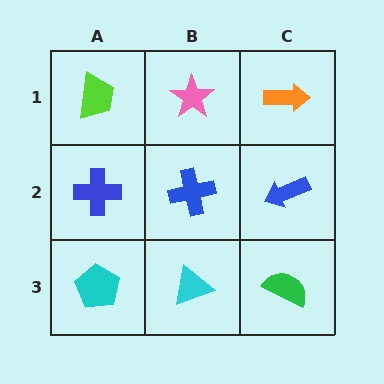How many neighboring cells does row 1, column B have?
3.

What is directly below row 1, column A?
A blue cross.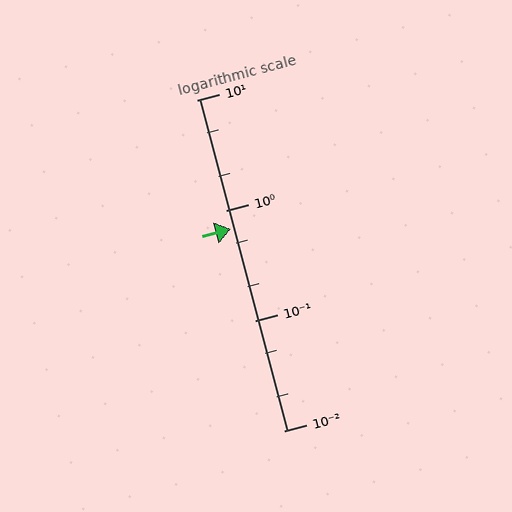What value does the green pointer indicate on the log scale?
The pointer indicates approximately 0.68.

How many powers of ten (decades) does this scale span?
The scale spans 3 decades, from 0.01 to 10.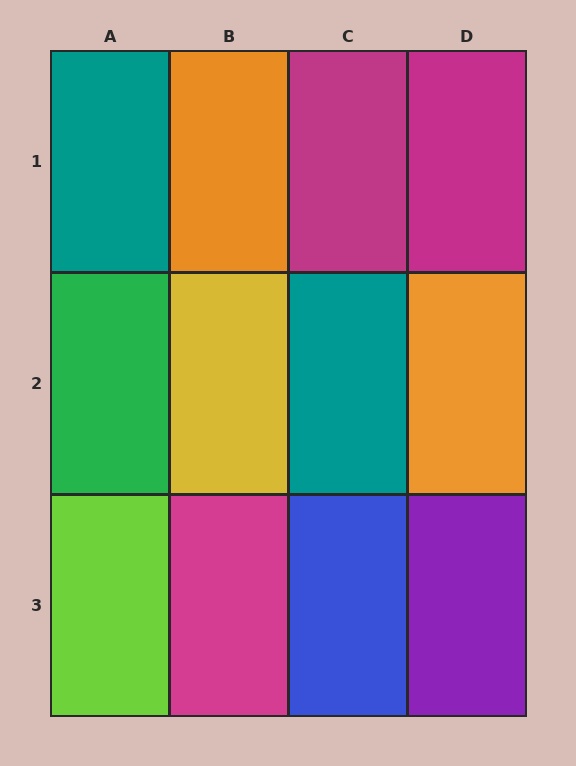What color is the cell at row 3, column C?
Blue.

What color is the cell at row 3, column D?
Purple.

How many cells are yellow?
1 cell is yellow.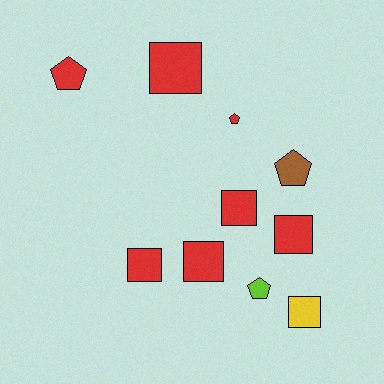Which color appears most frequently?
Red, with 7 objects.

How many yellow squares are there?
There is 1 yellow square.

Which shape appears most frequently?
Square, with 6 objects.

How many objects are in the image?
There are 10 objects.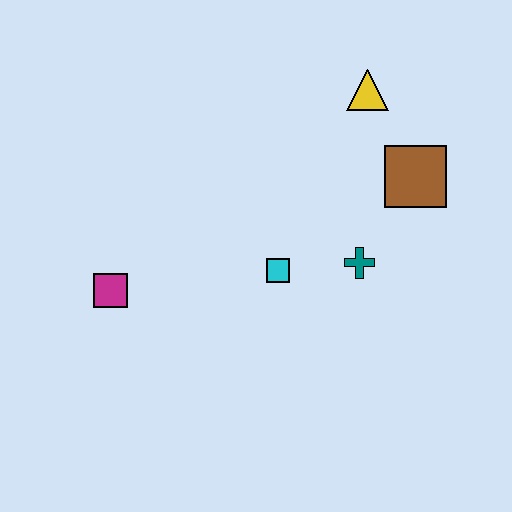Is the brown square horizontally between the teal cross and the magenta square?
No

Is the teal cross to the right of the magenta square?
Yes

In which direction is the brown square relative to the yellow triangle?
The brown square is below the yellow triangle.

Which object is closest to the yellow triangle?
The brown square is closest to the yellow triangle.